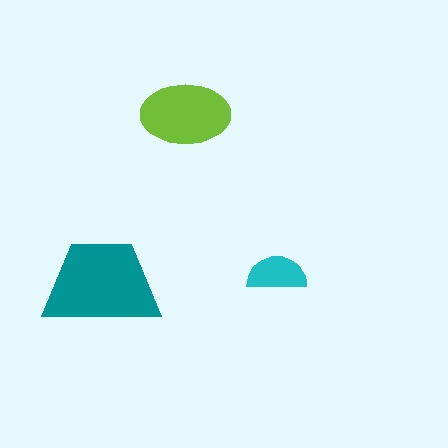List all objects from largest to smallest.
The teal trapezoid, the lime ellipse, the cyan semicircle.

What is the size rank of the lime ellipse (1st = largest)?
2nd.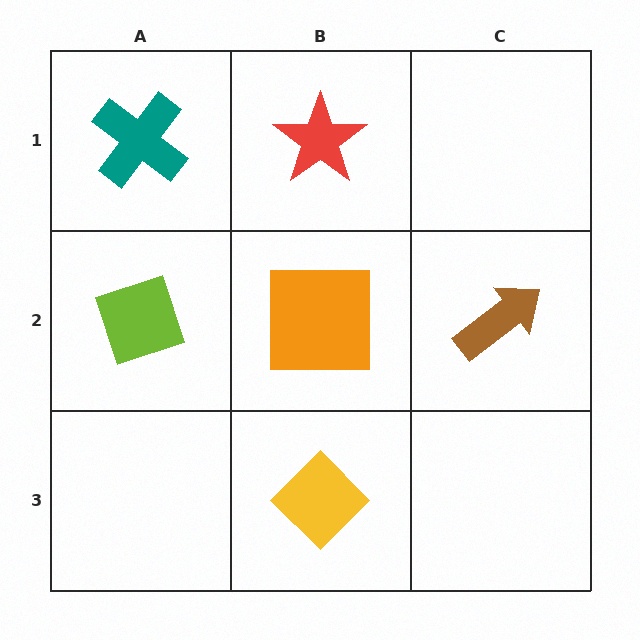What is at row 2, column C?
A brown arrow.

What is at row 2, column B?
An orange square.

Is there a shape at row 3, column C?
No, that cell is empty.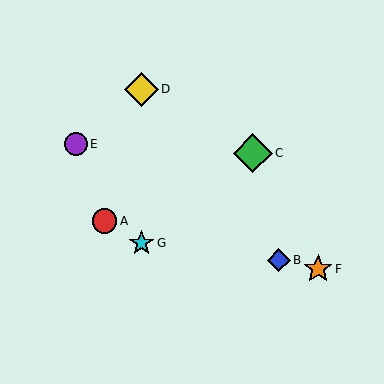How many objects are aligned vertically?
2 objects (D, G) are aligned vertically.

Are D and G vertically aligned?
Yes, both are at x≈141.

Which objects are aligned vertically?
Objects D, G are aligned vertically.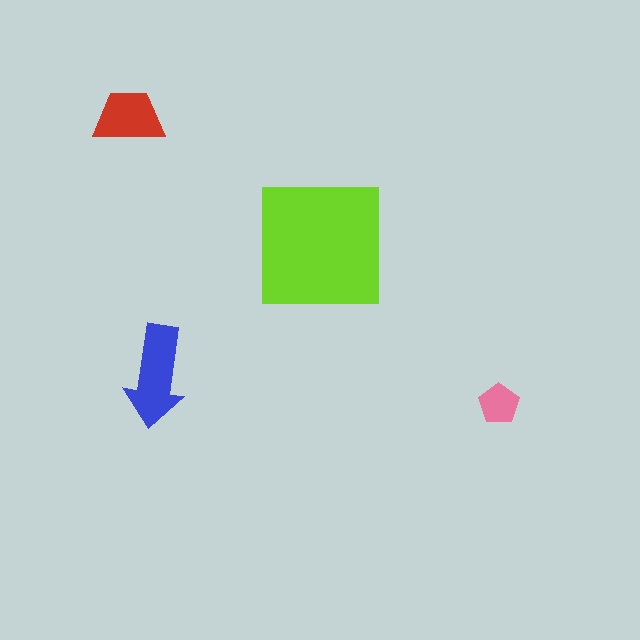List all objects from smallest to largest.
The pink pentagon, the red trapezoid, the blue arrow, the lime square.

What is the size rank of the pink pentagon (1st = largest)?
4th.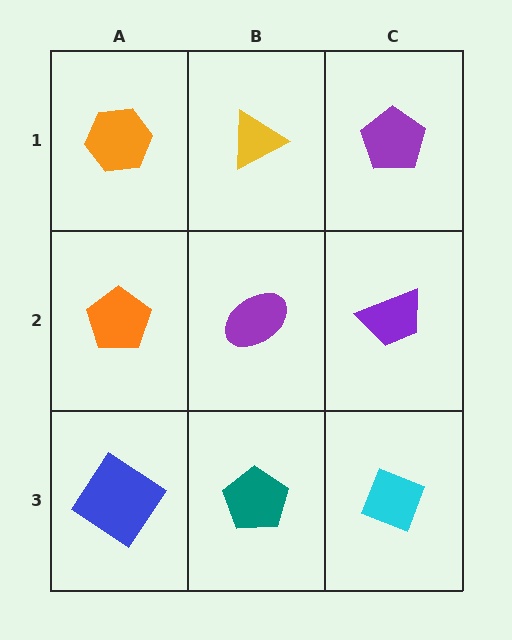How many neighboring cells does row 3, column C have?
2.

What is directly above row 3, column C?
A purple trapezoid.